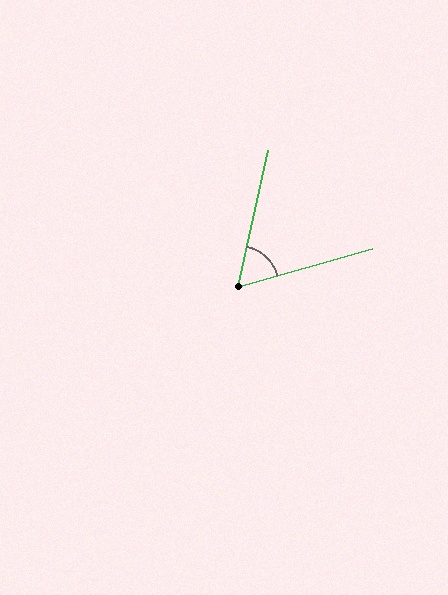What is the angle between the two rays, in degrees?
Approximately 62 degrees.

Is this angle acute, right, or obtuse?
It is acute.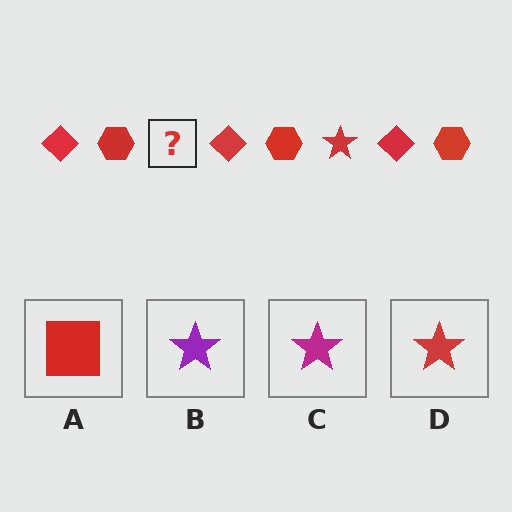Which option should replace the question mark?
Option D.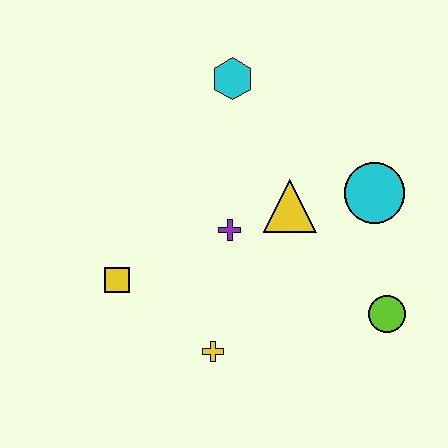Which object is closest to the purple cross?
The yellow triangle is closest to the purple cross.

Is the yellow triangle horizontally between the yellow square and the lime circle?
Yes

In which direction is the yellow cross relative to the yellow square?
The yellow cross is to the right of the yellow square.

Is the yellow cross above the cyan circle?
No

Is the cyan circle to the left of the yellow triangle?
No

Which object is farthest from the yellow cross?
The cyan hexagon is farthest from the yellow cross.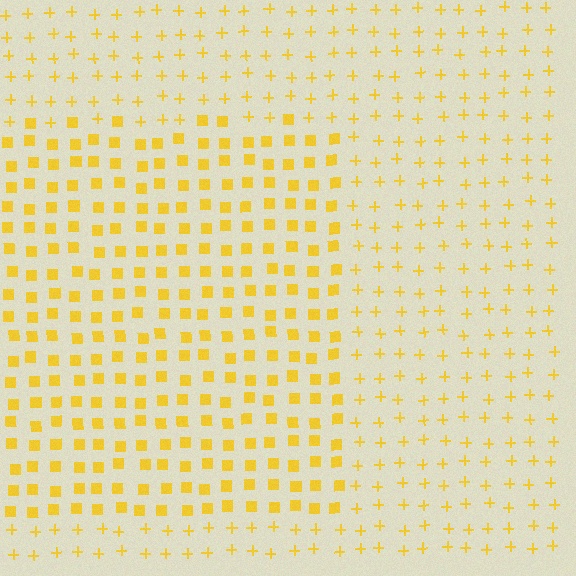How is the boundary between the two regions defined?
The boundary is defined by a change in element shape: squares inside vs. plus signs outside. All elements share the same color and spacing.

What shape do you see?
I see a rectangle.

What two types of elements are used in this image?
The image uses squares inside the rectangle region and plus signs outside it.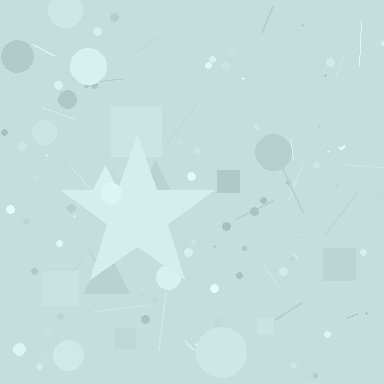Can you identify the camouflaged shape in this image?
The camouflaged shape is a star.